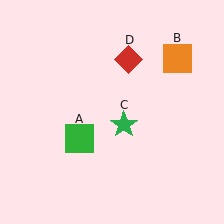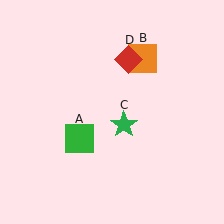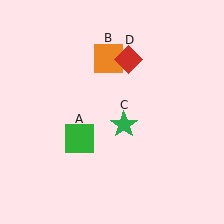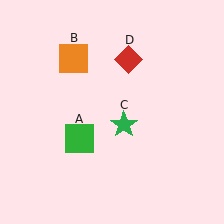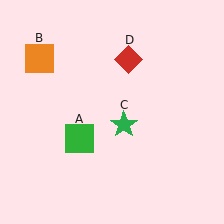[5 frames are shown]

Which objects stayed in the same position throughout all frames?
Green square (object A) and green star (object C) and red diamond (object D) remained stationary.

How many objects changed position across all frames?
1 object changed position: orange square (object B).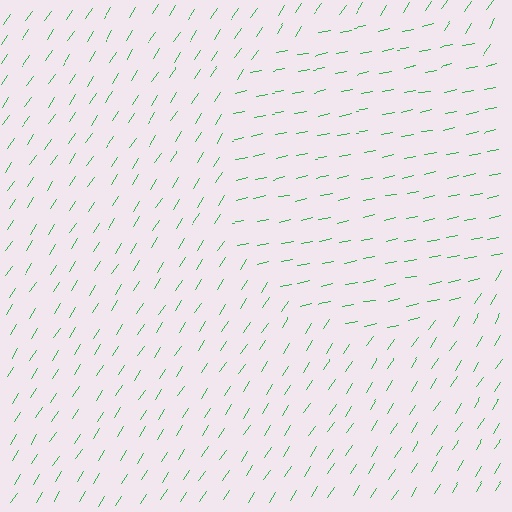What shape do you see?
I see a circle.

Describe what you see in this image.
The image is filled with small green line segments. A circle region in the image has lines oriented differently from the surrounding lines, creating a visible texture boundary.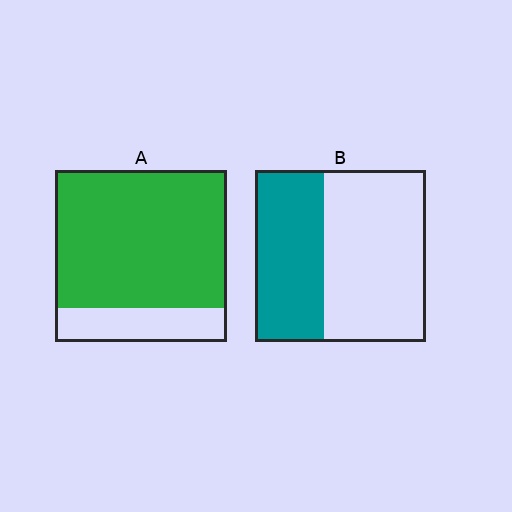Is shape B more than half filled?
No.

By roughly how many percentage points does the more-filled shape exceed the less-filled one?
By roughly 40 percentage points (A over B).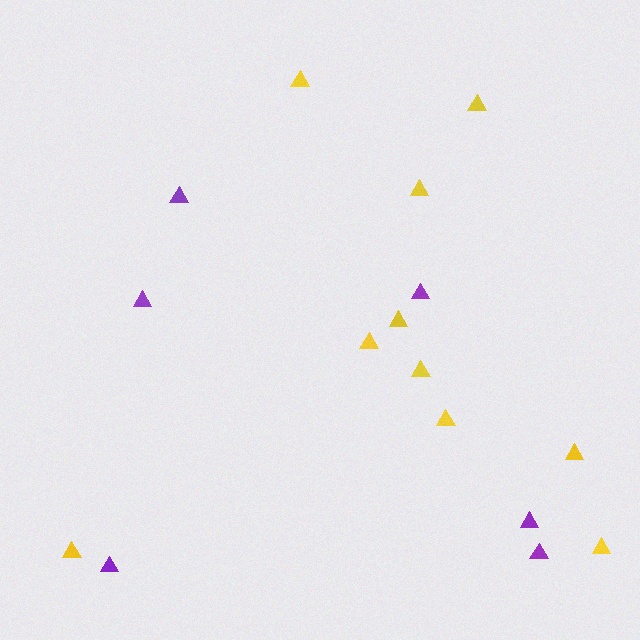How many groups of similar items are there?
There are 2 groups: one group of yellow triangles (10) and one group of purple triangles (6).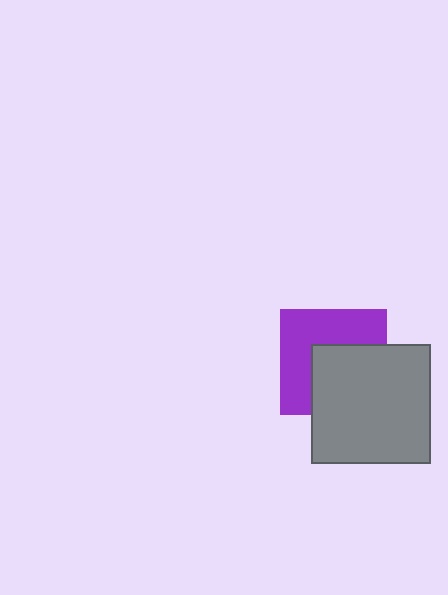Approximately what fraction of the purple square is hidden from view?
Roughly 48% of the purple square is hidden behind the gray square.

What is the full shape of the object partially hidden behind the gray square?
The partially hidden object is a purple square.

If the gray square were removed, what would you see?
You would see the complete purple square.